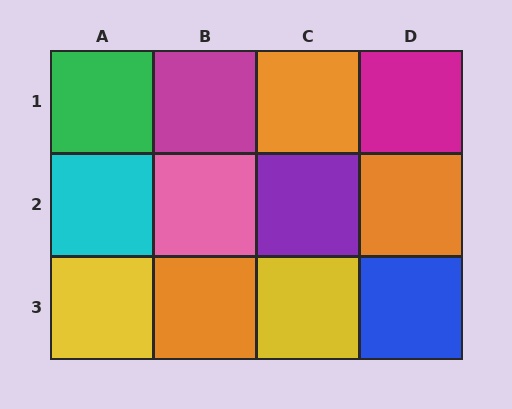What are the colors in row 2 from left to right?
Cyan, pink, purple, orange.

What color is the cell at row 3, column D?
Blue.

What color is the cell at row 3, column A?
Yellow.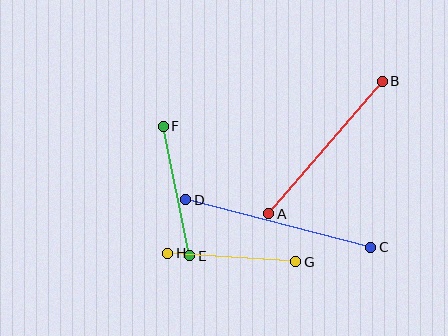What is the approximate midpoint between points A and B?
The midpoint is at approximately (326, 148) pixels.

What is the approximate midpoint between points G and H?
The midpoint is at approximately (232, 258) pixels.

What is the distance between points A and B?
The distance is approximately 174 pixels.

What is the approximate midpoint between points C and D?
The midpoint is at approximately (278, 224) pixels.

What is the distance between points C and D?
The distance is approximately 191 pixels.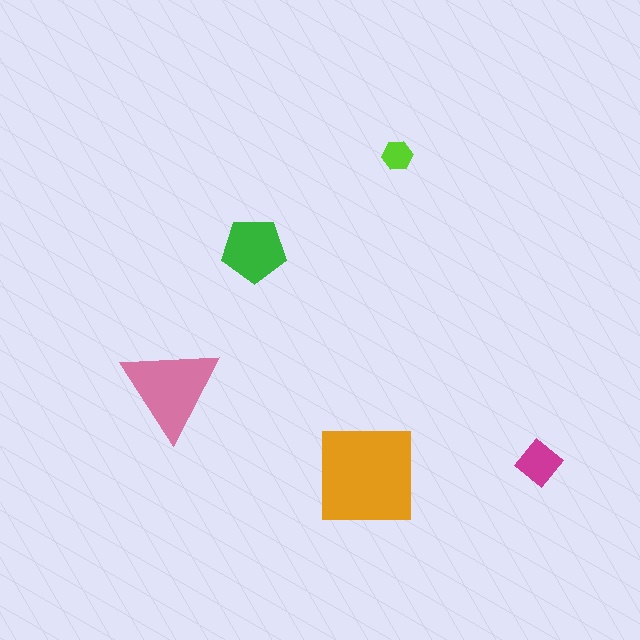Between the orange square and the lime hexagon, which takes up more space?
The orange square.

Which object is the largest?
The orange square.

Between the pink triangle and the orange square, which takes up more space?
The orange square.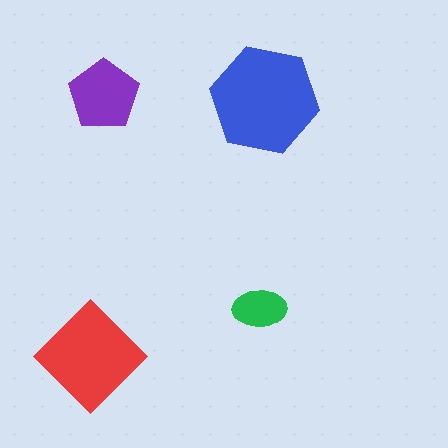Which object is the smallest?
The green ellipse.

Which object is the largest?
The blue hexagon.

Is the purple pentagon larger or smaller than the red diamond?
Smaller.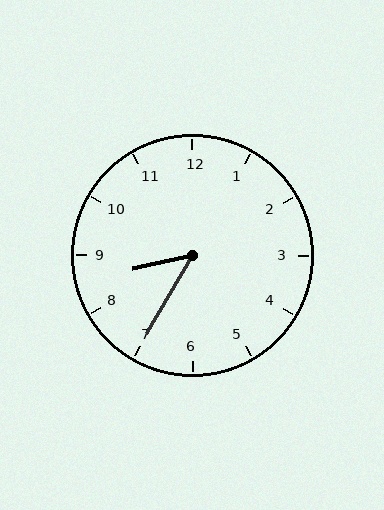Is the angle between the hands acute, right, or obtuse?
It is acute.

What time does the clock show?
8:35.